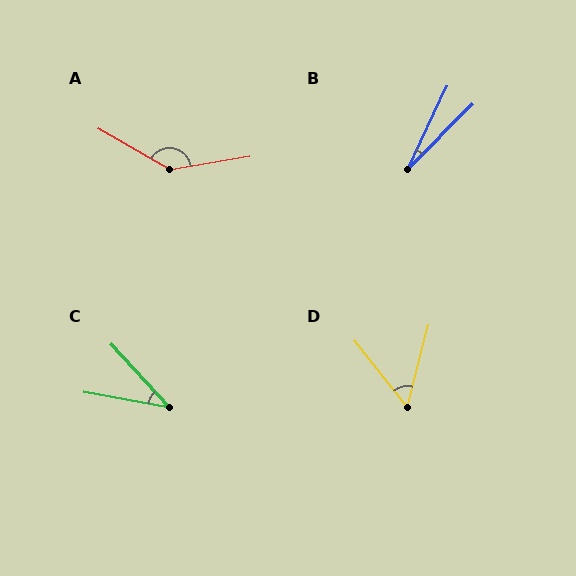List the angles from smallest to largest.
B (19°), C (37°), D (53°), A (140°).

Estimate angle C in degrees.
Approximately 37 degrees.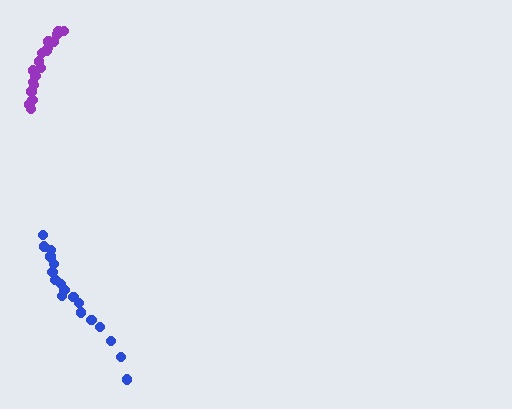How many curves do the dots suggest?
There are 2 distinct paths.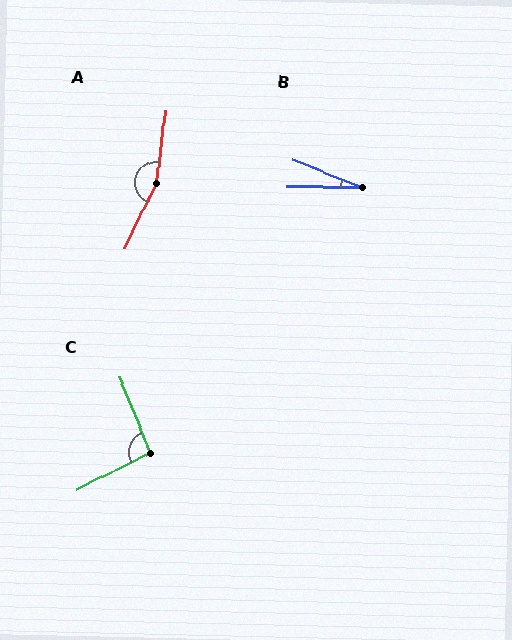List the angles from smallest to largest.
B (21°), C (94°), A (161°).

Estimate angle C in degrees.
Approximately 94 degrees.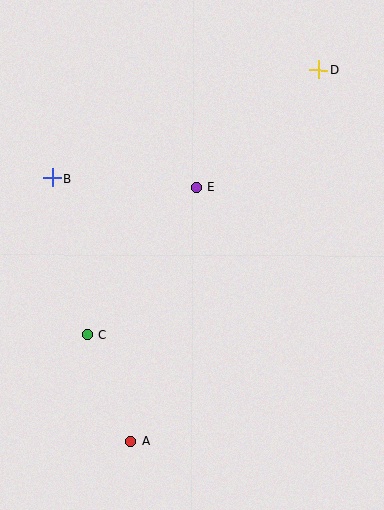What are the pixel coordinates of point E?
Point E is at (196, 187).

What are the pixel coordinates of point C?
Point C is at (87, 334).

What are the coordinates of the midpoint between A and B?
The midpoint between A and B is at (92, 310).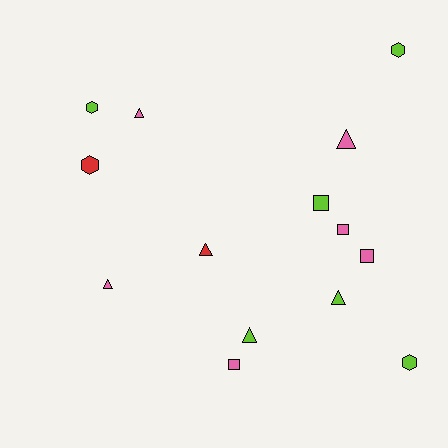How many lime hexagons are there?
There are 3 lime hexagons.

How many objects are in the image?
There are 14 objects.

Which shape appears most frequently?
Triangle, with 6 objects.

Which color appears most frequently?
Lime, with 6 objects.